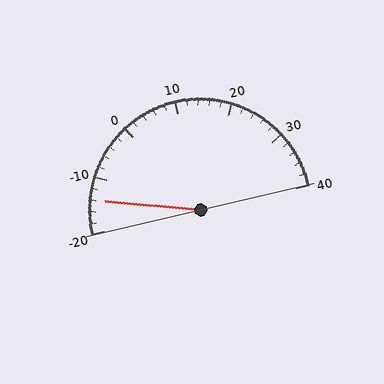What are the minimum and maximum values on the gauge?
The gauge ranges from -20 to 40.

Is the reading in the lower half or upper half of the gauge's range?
The reading is in the lower half of the range (-20 to 40).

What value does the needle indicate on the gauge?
The needle indicates approximately -14.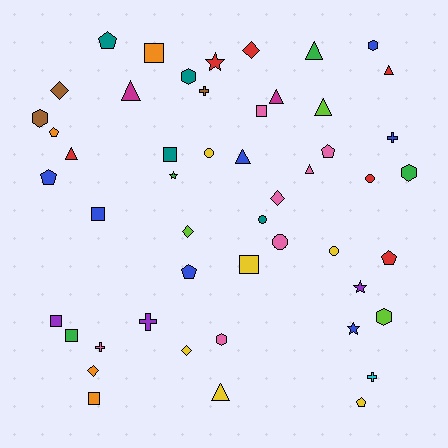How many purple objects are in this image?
There are 3 purple objects.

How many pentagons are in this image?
There are 7 pentagons.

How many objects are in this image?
There are 50 objects.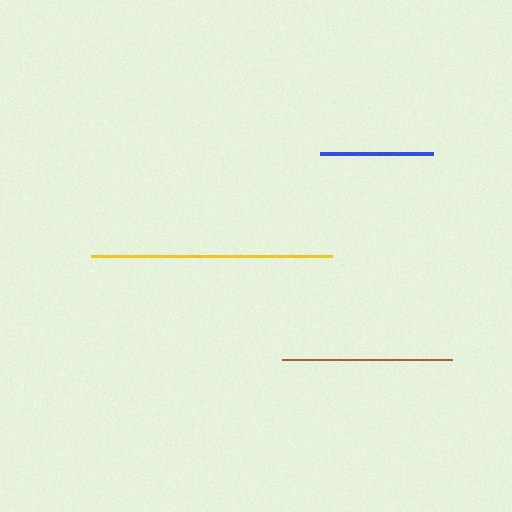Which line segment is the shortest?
The blue line is the shortest at approximately 114 pixels.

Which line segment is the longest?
The yellow line is the longest at approximately 241 pixels.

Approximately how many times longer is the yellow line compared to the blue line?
The yellow line is approximately 2.1 times the length of the blue line.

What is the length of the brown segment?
The brown segment is approximately 169 pixels long.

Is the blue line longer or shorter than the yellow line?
The yellow line is longer than the blue line.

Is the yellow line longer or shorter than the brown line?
The yellow line is longer than the brown line.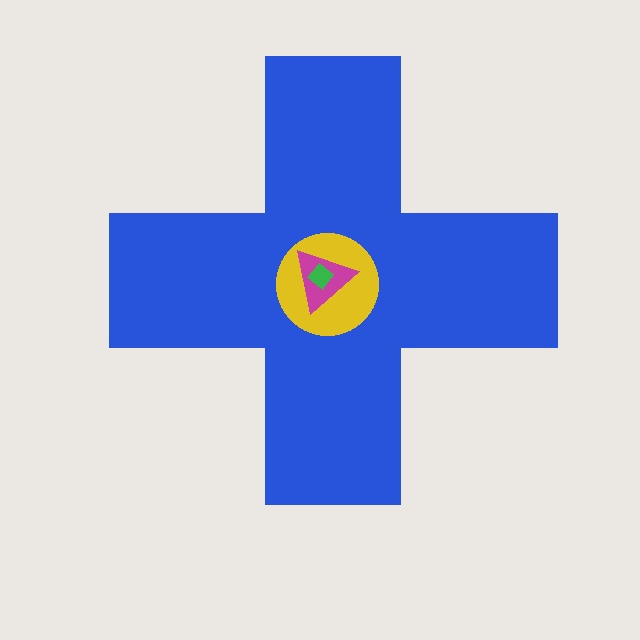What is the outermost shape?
The blue cross.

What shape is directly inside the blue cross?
The yellow circle.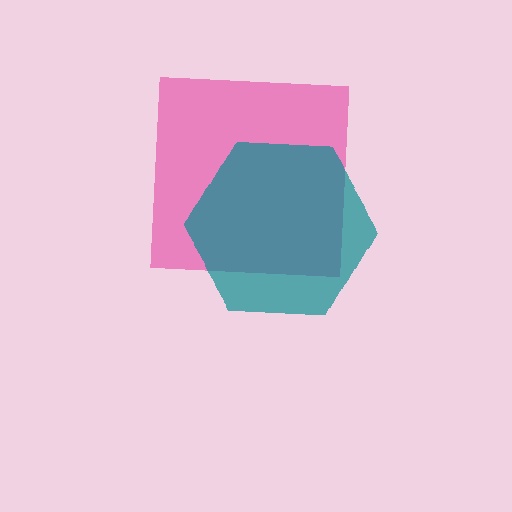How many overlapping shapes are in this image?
There are 2 overlapping shapes in the image.